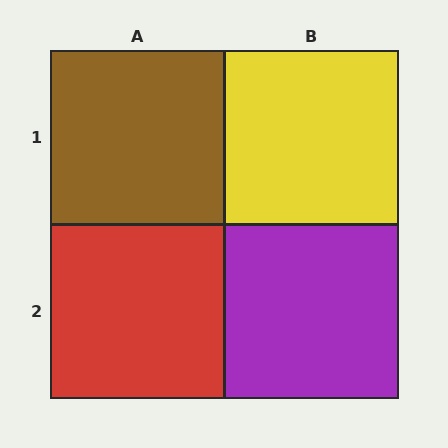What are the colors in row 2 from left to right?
Red, purple.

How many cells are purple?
1 cell is purple.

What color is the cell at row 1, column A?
Brown.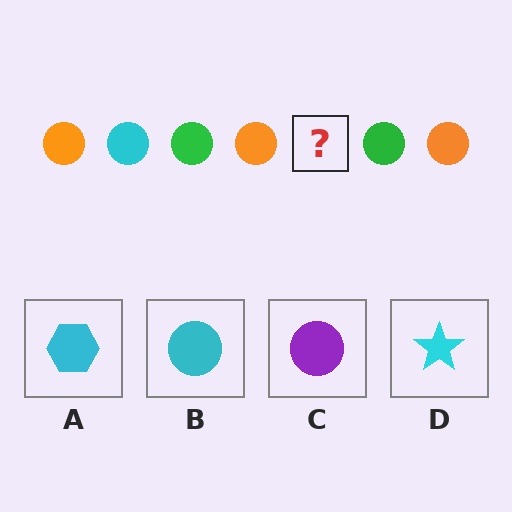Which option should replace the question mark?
Option B.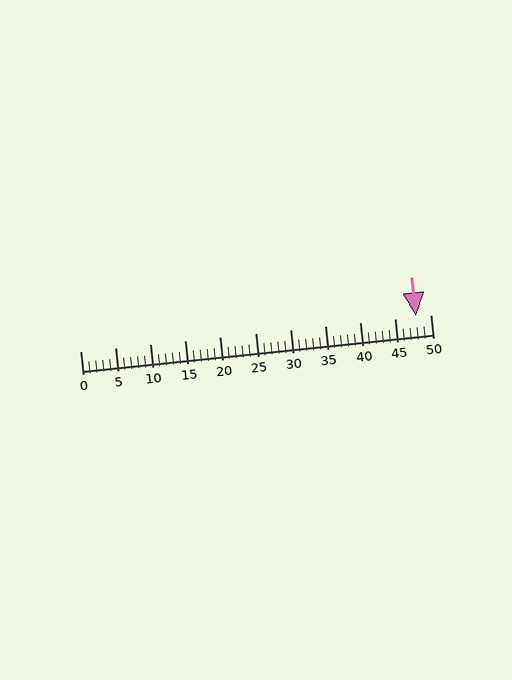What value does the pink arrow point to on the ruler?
The pink arrow points to approximately 48.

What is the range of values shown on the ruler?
The ruler shows values from 0 to 50.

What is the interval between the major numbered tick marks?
The major tick marks are spaced 5 units apart.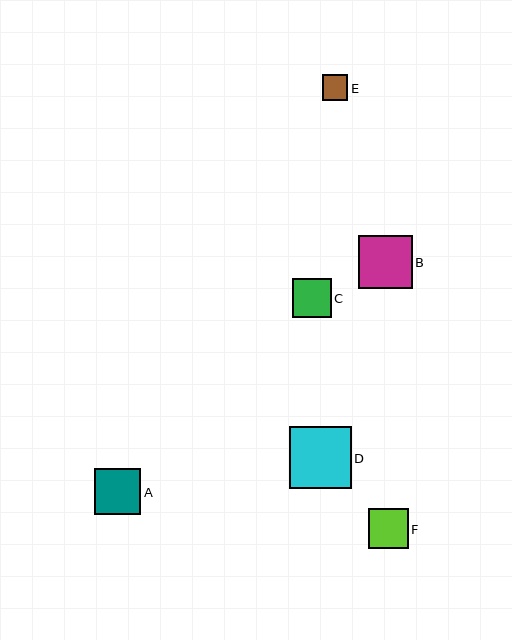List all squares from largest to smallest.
From largest to smallest: D, B, A, F, C, E.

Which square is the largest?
Square D is the largest with a size of approximately 62 pixels.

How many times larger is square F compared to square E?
Square F is approximately 1.5 times the size of square E.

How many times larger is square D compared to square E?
Square D is approximately 2.4 times the size of square E.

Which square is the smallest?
Square E is the smallest with a size of approximately 25 pixels.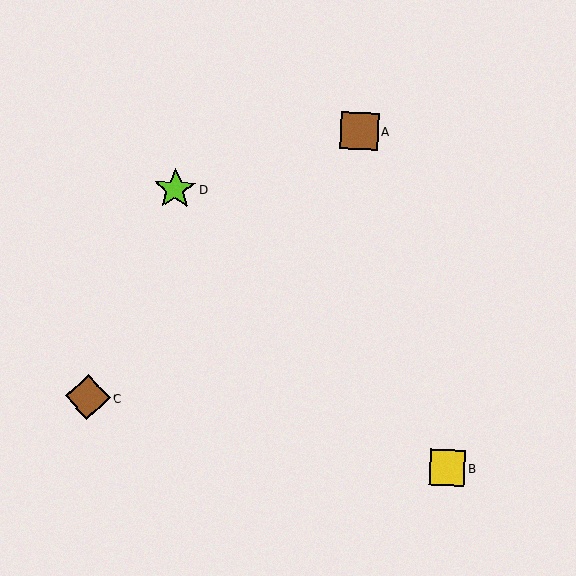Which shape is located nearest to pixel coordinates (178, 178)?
The lime star (labeled D) at (175, 189) is nearest to that location.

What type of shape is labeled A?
Shape A is a brown square.